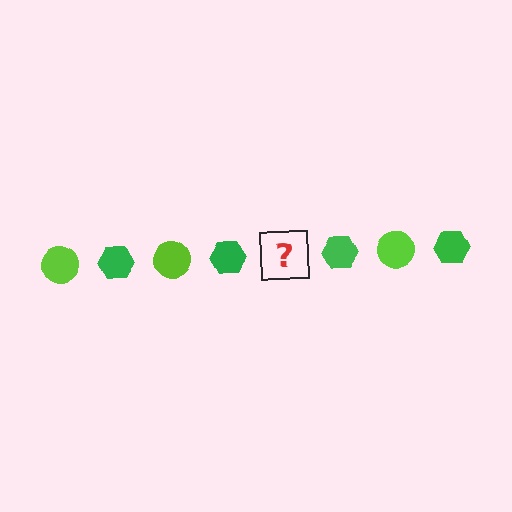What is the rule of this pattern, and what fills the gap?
The rule is that the pattern alternates between lime circle and green hexagon. The gap should be filled with a lime circle.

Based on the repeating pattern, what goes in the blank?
The blank should be a lime circle.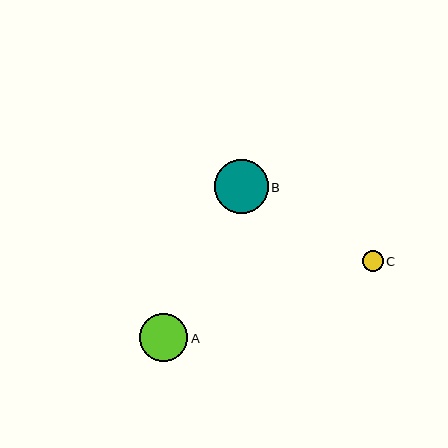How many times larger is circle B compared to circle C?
Circle B is approximately 2.6 times the size of circle C.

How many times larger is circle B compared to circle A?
Circle B is approximately 1.1 times the size of circle A.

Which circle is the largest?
Circle B is the largest with a size of approximately 54 pixels.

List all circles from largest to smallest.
From largest to smallest: B, A, C.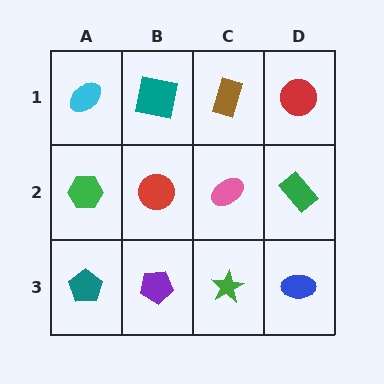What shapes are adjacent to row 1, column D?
A green rectangle (row 2, column D), a brown rectangle (row 1, column C).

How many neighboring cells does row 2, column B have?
4.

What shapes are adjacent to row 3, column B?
A red circle (row 2, column B), a teal pentagon (row 3, column A), a green star (row 3, column C).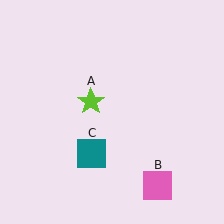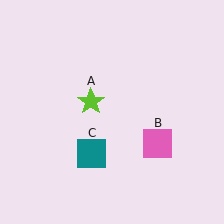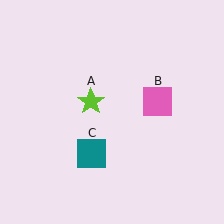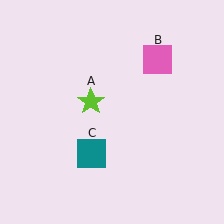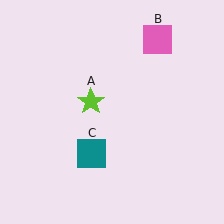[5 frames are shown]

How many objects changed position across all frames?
1 object changed position: pink square (object B).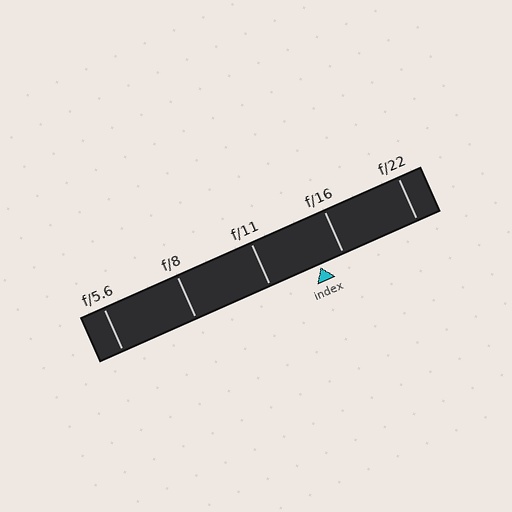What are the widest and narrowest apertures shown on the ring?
The widest aperture shown is f/5.6 and the narrowest is f/22.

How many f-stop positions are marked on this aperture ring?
There are 5 f-stop positions marked.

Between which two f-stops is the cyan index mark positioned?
The index mark is between f/11 and f/16.